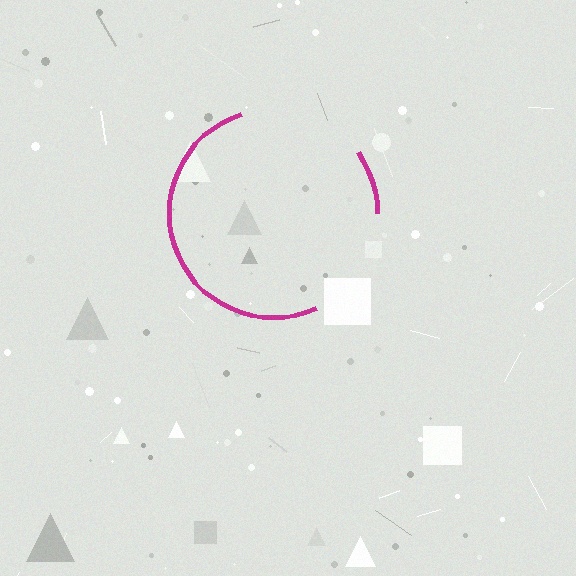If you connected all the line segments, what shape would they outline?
They would outline a circle.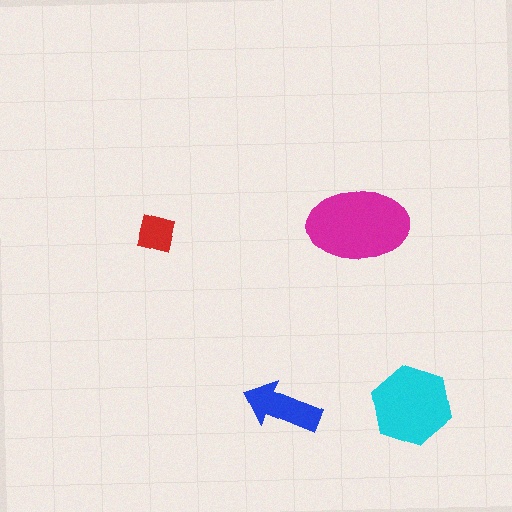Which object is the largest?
The magenta ellipse.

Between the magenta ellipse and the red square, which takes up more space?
The magenta ellipse.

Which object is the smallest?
The red square.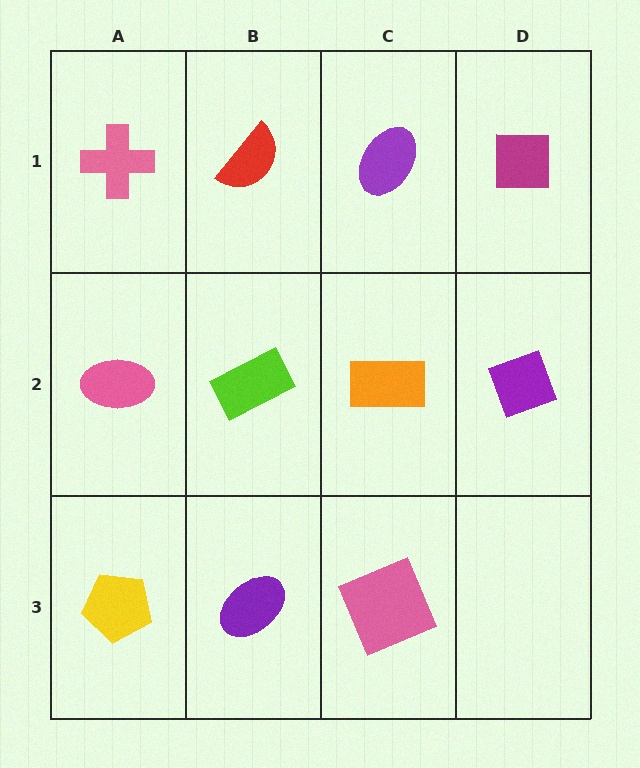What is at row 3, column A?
A yellow pentagon.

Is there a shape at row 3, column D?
No, that cell is empty.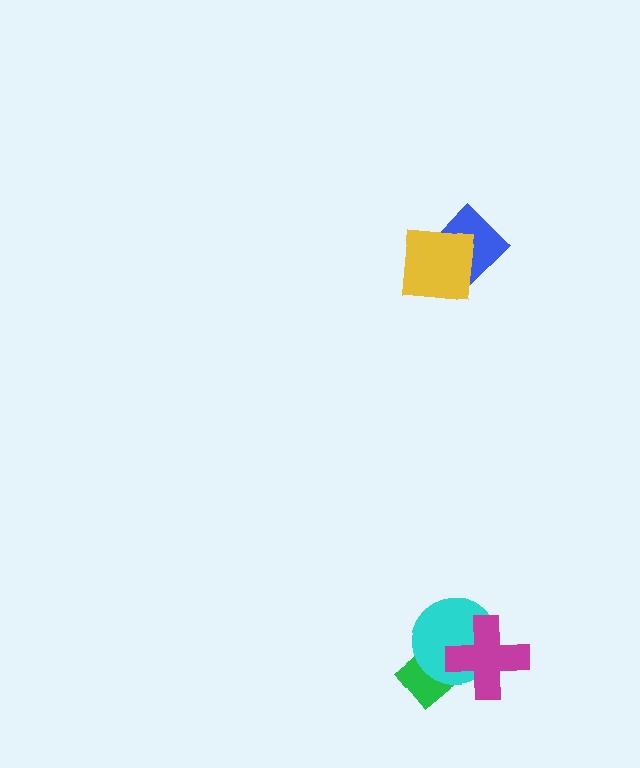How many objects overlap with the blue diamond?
1 object overlaps with the blue diamond.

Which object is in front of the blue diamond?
The yellow square is in front of the blue diamond.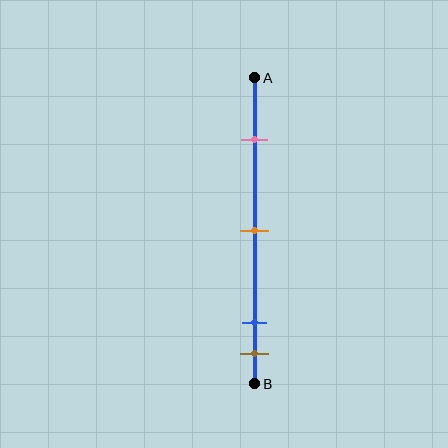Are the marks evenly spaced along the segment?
No, the marks are not evenly spaced.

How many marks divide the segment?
There are 4 marks dividing the segment.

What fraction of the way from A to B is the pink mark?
The pink mark is approximately 20% (0.2) of the way from A to B.